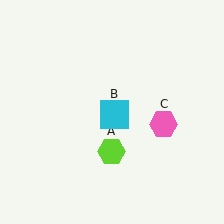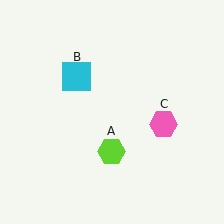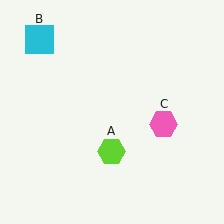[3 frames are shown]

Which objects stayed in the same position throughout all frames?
Lime hexagon (object A) and pink hexagon (object C) remained stationary.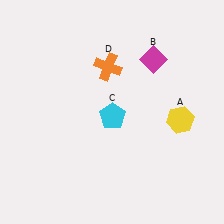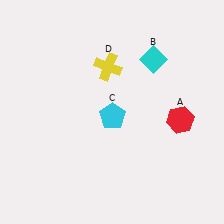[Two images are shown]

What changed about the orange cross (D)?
In Image 1, D is orange. In Image 2, it changed to yellow.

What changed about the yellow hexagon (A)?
In Image 1, A is yellow. In Image 2, it changed to red.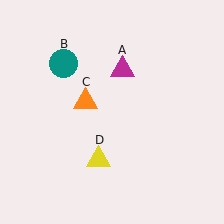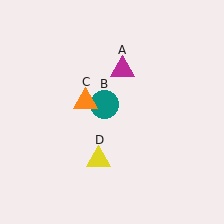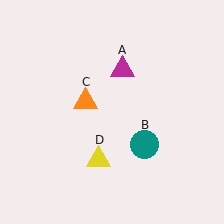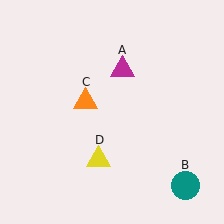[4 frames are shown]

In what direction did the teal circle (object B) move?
The teal circle (object B) moved down and to the right.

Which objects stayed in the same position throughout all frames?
Magenta triangle (object A) and orange triangle (object C) and yellow triangle (object D) remained stationary.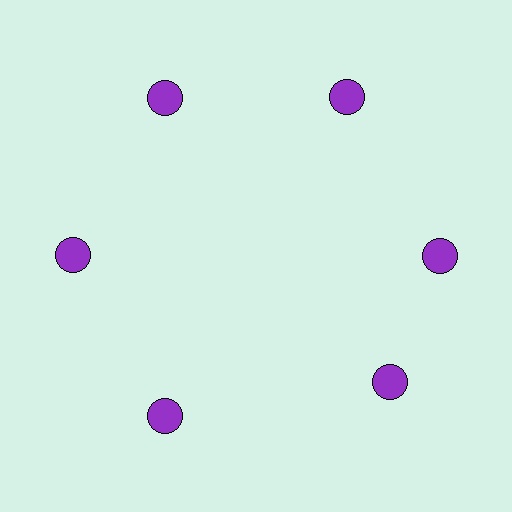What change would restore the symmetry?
The symmetry would be restored by rotating it back into even spacing with its neighbors so that all 6 circles sit at equal angles and equal distance from the center.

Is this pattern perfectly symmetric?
No. The 6 purple circles are arranged in a ring, but one element near the 5 o'clock position is rotated out of alignment along the ring, breaking the 6-fold rotational symmetry.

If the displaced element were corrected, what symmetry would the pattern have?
It would have 6-fold rotational symmetry — the pattern would map onto itself every 60 degrees.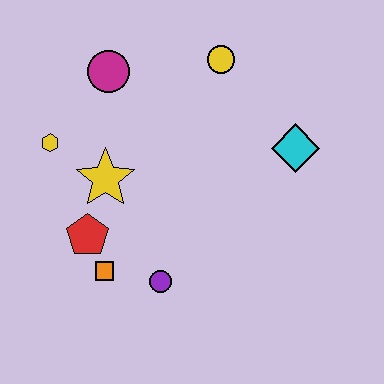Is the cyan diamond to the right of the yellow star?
Yes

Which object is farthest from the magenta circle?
The purple circle is farthest from the magenta circle.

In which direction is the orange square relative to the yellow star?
The orange square is below the yellow star.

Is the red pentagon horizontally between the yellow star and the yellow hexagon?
Yes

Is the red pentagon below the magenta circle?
Yes